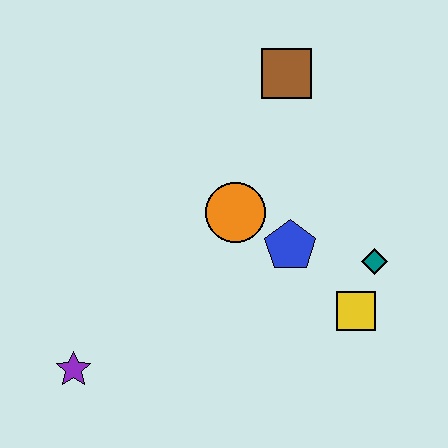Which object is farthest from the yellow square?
The purple star is farthest from the yellow square.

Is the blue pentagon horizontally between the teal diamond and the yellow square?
No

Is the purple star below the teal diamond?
Yes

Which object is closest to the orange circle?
The blue pentagon is closest to the orange circle.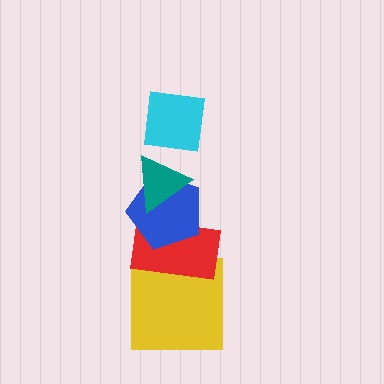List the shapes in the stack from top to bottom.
From top to bottom: the cyan square, the teal triangle, the blue pentagon, the red rectangle, the yellow square.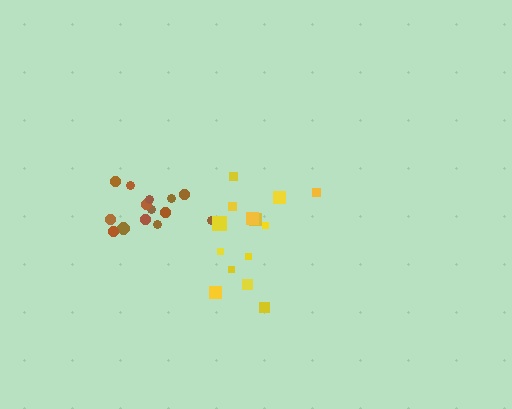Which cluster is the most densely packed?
Brown.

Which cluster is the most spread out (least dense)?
Yellow.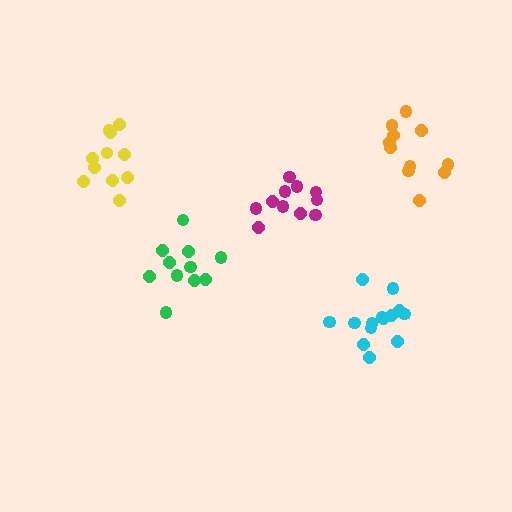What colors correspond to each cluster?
The clusters are colored: green, cyan, magenta, orange, yellow.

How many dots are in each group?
Group 1: 11 dots, Group 2: 14 dots, Group 3: 11 dots, Group 4: 11 dots, Group 5: 11 dots (58 total).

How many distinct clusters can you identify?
There are 5 distinct clusters.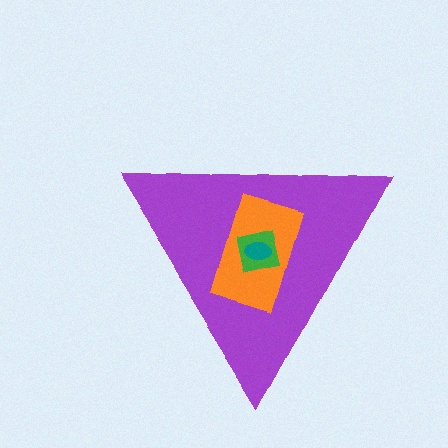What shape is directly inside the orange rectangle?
The green square.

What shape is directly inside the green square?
The teal ellipse.